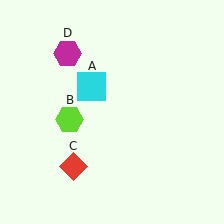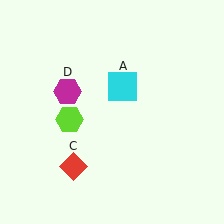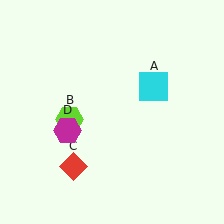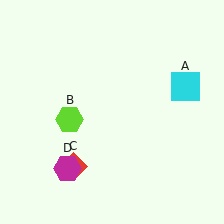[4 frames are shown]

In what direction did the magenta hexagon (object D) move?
The magenta hexagon (object D) moved down.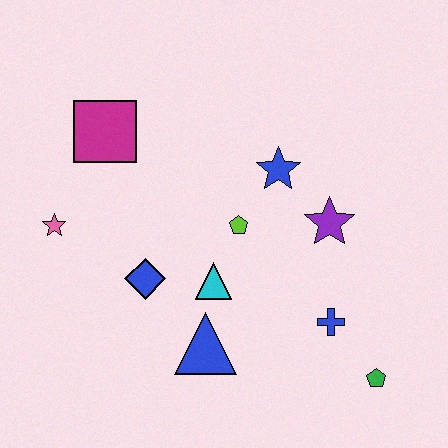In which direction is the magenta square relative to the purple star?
The magenta square is to the left of the purple star.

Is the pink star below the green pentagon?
No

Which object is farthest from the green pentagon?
The magenta square is farthest from the green pentagon.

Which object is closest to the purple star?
The blue star is closest to the purple star.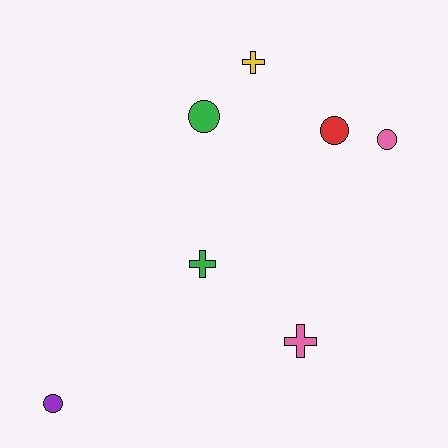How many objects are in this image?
There are 7 objects.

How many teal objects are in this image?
There are no teal objects.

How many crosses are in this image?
There are 3 crosses.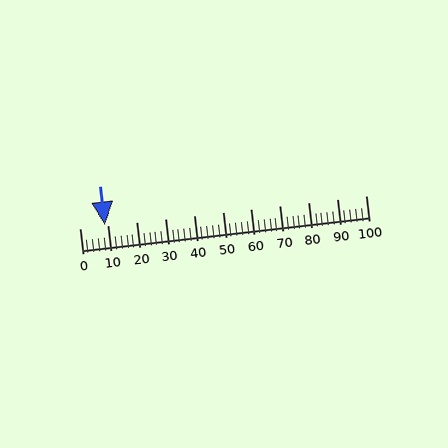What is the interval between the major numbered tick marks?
The major tick marks are spaced 10 units apart.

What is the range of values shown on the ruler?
The ruler shows values from 0 to 100.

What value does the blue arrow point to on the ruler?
The blue arrow points to approximately 9.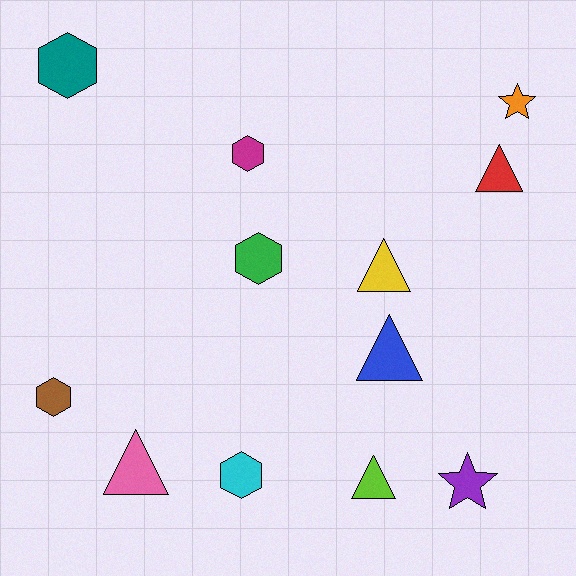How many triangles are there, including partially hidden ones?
There are 5 triangles.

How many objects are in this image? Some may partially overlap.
There are 12 objects.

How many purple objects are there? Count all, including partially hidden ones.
There is 1 purple object.